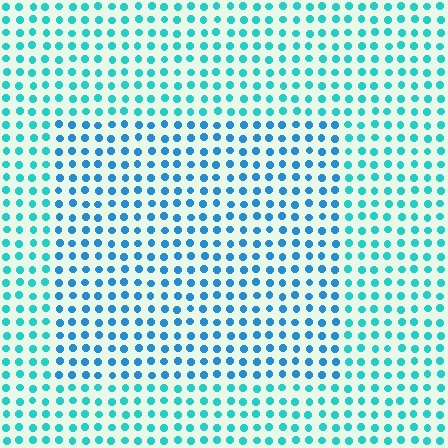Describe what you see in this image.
The image is filled with small cyan elements in a uniform arrangement. A rectangle-shaped region is visible where the elements are tinted to a slightly different hue, forming a subtle color boundary.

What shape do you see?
I see a rectangle.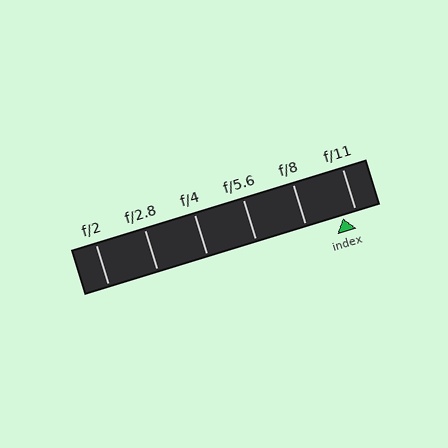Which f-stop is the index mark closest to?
The index mark is closest to f/11.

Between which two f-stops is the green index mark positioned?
The index mark is between f/8 and f/11.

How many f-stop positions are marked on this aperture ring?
There are 6 f-stop positions marked.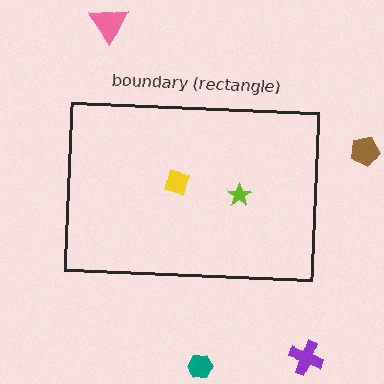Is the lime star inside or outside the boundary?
Inside.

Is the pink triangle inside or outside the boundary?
Outside.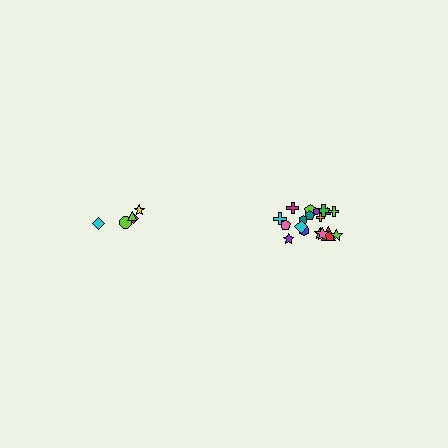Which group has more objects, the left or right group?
The right group.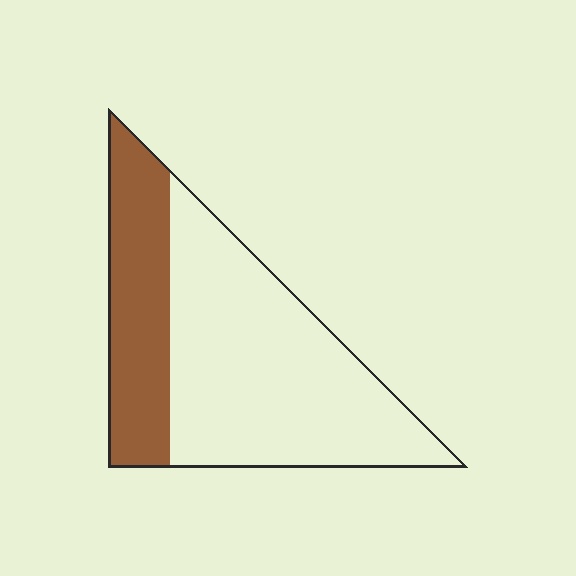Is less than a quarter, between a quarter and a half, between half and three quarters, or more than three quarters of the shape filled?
Between a quarter and a half.